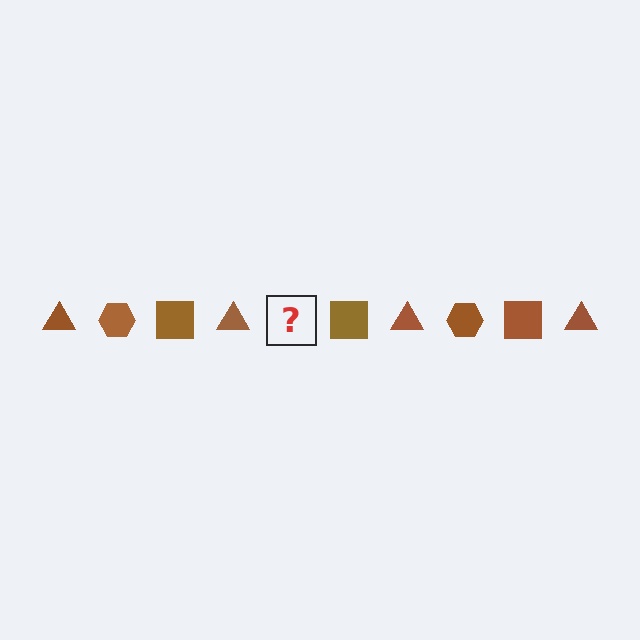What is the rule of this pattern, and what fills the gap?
The rule is that the pattern cycles through triangle, hexagon, square shapes in brown. The gap should be filled with a brown hexagon.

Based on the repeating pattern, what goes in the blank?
The blank should be a brown hexagon.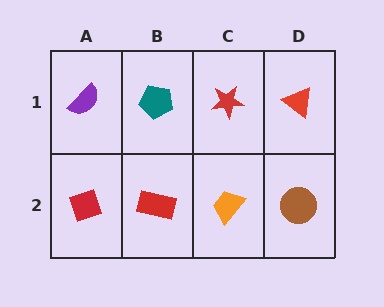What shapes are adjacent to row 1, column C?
An orange trapezoid (row 2, column C), a teal pentagon (row 1, column B), a red triangle (row 1, column D).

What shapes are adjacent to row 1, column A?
A red diamond (row 2, column A), a teal pentagon (row 1, column B).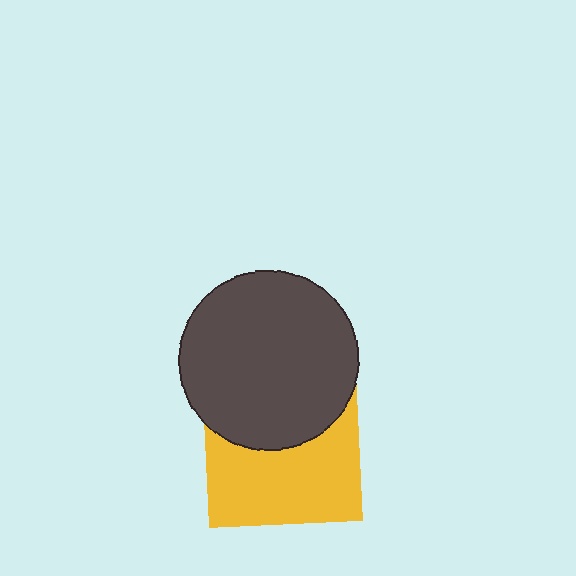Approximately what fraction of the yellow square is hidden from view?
Roughly 43% of the yellow square is hidden behind the dark gray circle.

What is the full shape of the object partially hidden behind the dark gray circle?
The partially hidden object is a yellow square.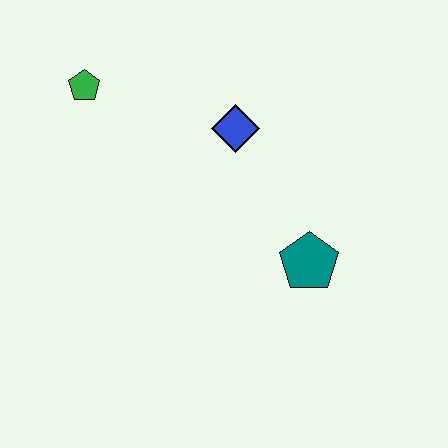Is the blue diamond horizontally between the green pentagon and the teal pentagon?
Yes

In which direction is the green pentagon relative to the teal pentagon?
The green pentagon is to the left of the teal pentagon.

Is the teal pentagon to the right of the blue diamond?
Yes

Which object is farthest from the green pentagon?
The teal pentagon is farthest from the green pentagon.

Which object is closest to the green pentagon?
The blue diamond is closest to the green pentagon.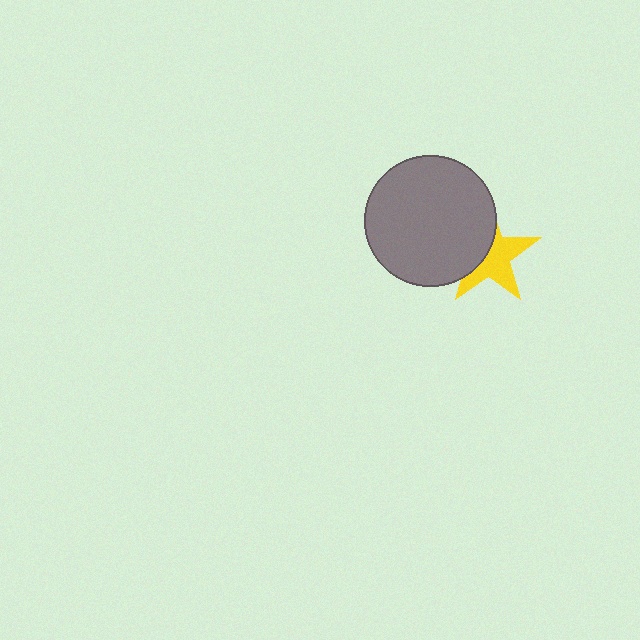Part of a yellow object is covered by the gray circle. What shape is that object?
It is a star.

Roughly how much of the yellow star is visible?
About half of it is visible (roughly 56%).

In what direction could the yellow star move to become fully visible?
The yellow star could move right. That would shift it out from behind the gray circle entirely.